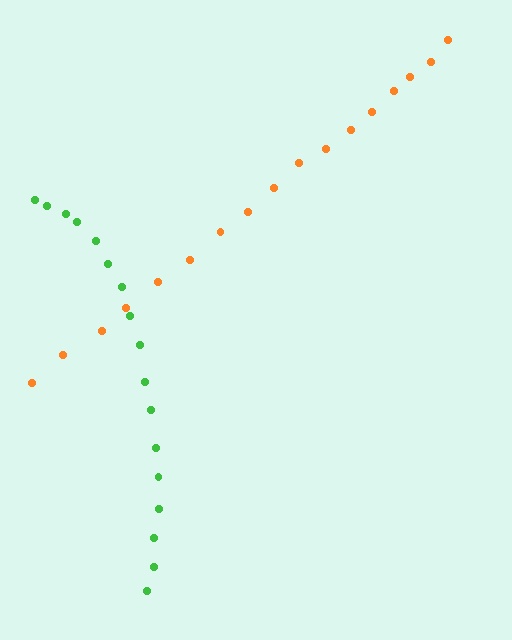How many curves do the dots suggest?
There are 2 distinct paths.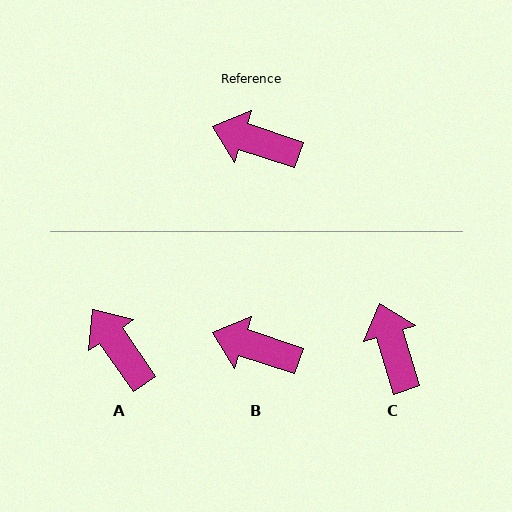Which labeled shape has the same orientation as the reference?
B.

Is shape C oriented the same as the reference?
No, it is off by about 54 degrees.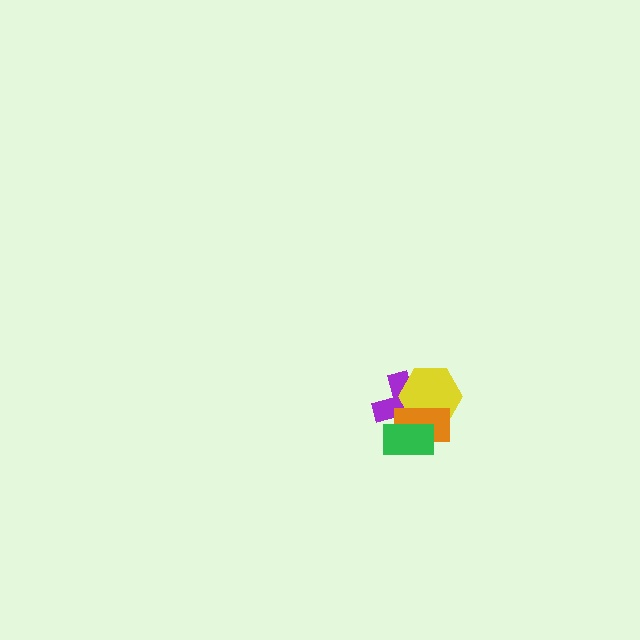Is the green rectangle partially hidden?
No, no other shape covers it.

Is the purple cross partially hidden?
Yes, it is partially covered by another shape.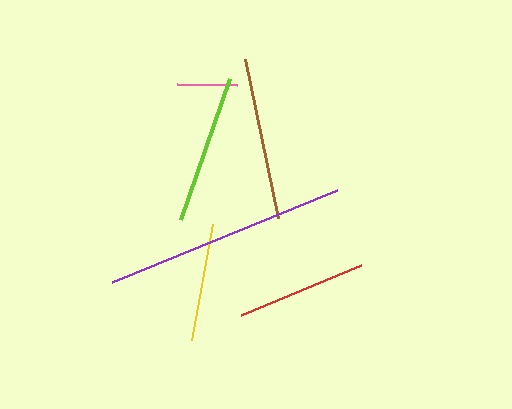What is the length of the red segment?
The red segment is approximately 131 pixels long.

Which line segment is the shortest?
The pink line is the shortest at approximately 60 pixels.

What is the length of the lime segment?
The lime segment is approximately 149 pixels long.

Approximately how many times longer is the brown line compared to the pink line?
The brown line is approximately 2.7 times the length of the pink line.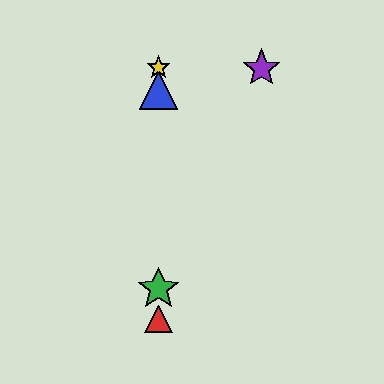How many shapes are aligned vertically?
4 shapes (the red triangle, the blue triangle, the green star, the yellow star) are aligned vertically.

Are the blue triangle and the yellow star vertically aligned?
Yes, both are at x≈158.